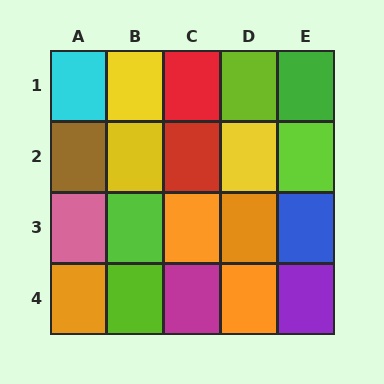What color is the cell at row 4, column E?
Purple.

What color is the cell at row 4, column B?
Lime.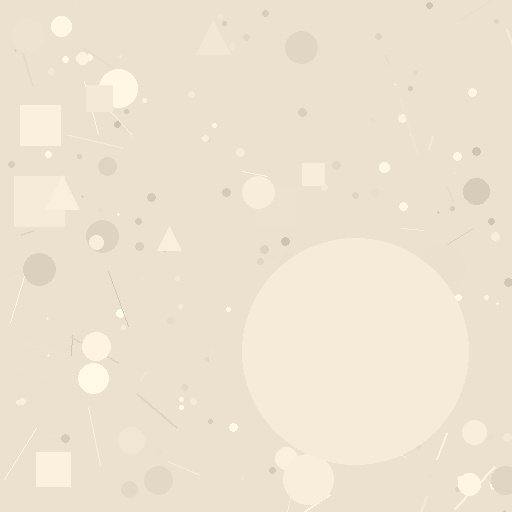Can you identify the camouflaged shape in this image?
The camouflaged shape is a circle.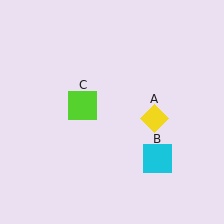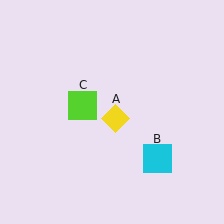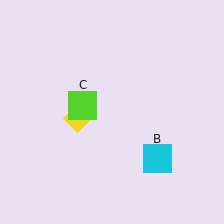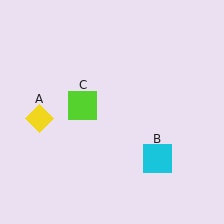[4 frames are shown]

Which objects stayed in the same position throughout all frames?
Cyan square (object B) and lime square (object C) remained stationary.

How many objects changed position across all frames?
1 object changed position: yellow diamond (object A).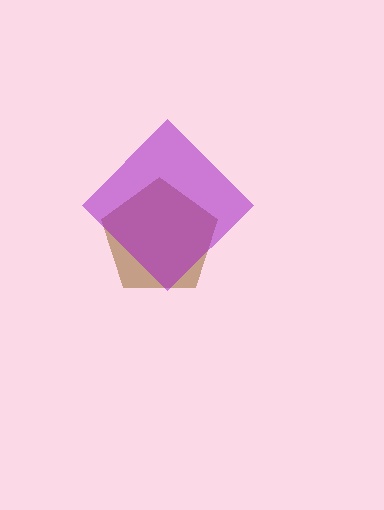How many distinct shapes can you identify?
There are 2 distinct shapes: a brown pentagon, a purple diamond.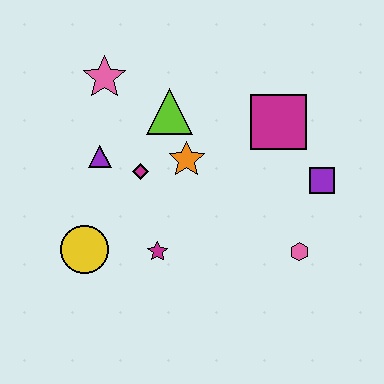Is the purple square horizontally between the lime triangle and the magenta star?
No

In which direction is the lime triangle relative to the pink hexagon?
The lime triangle is above the pink hexagon.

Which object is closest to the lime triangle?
The orange star is closest to the lime triangle.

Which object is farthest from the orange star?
The pink hexagon is farthest from the orange star.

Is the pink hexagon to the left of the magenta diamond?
No